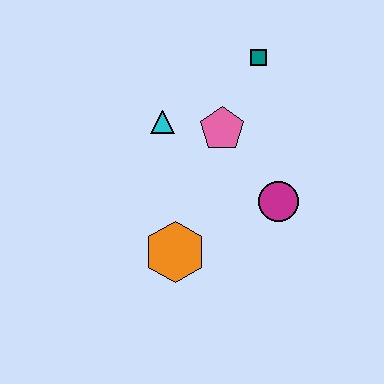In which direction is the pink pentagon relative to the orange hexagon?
The pink pentagon is above the orange hexagon.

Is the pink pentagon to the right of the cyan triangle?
Yes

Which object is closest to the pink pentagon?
The cyan triangle is closest to the pink pentagon.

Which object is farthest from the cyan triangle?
The magenta circle is farthest from the cyan triangle.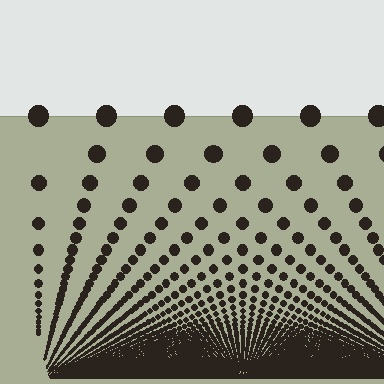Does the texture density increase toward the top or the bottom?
Density increases toward the bottom.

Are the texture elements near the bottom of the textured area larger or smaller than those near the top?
Smaller. The gradient is inverted — elements near the bottom are smaller and denser.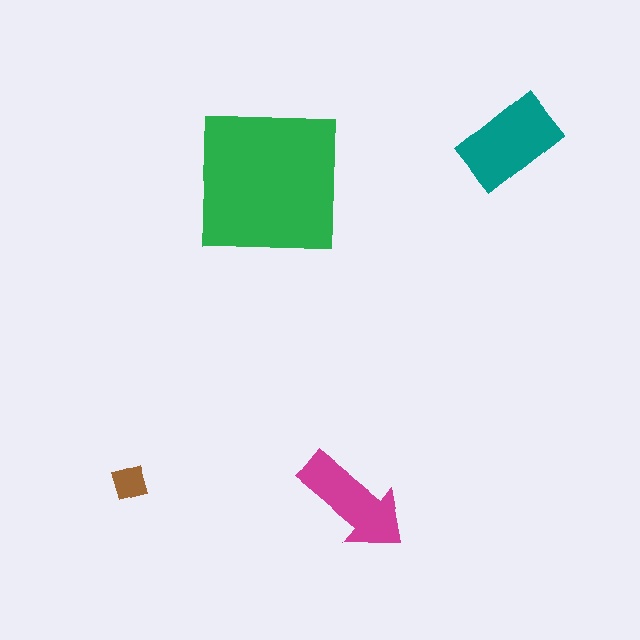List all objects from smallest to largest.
The brown diamond, the magenta arrow, the teal rectangle, the green square.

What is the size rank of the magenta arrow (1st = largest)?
3rd.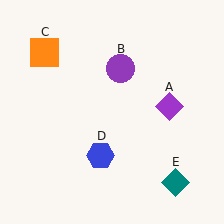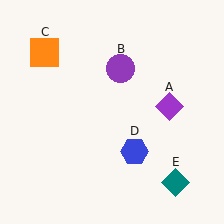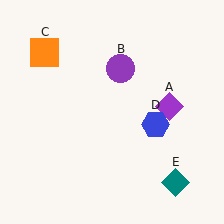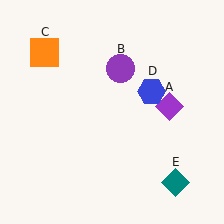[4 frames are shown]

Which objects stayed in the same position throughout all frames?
Purple diamond (object A) and purple circle (object B) and orange square (object C) and teal diamond (object E) remained stationary.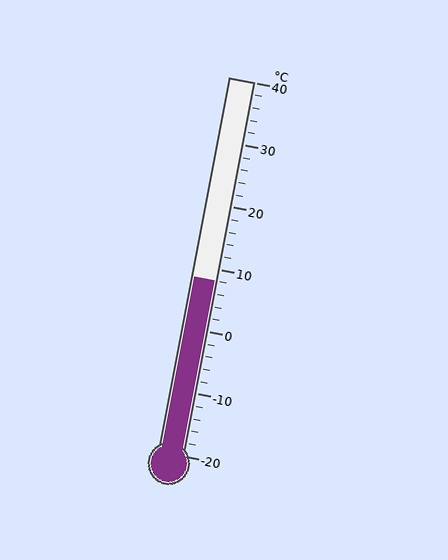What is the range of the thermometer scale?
The thermometer scale ranges from -20°C to 40°C.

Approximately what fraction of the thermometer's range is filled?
The thermometer is filled to approximately 45% of its range.